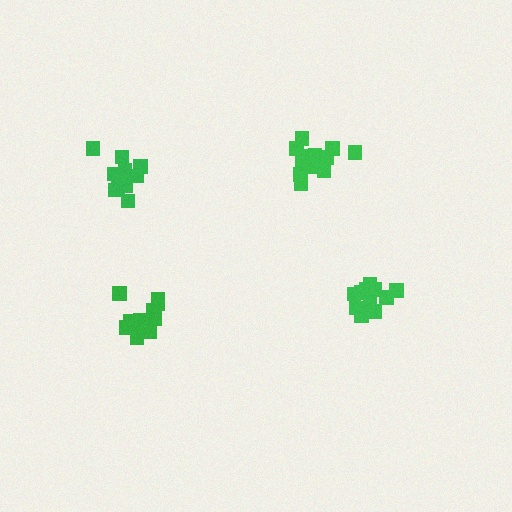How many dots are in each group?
Group 1: 12 dots, Group 2: 12 dots, Group 3: 14 dots, Group 4: 11 dots (49 total).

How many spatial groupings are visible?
There are 4 spatial groupings.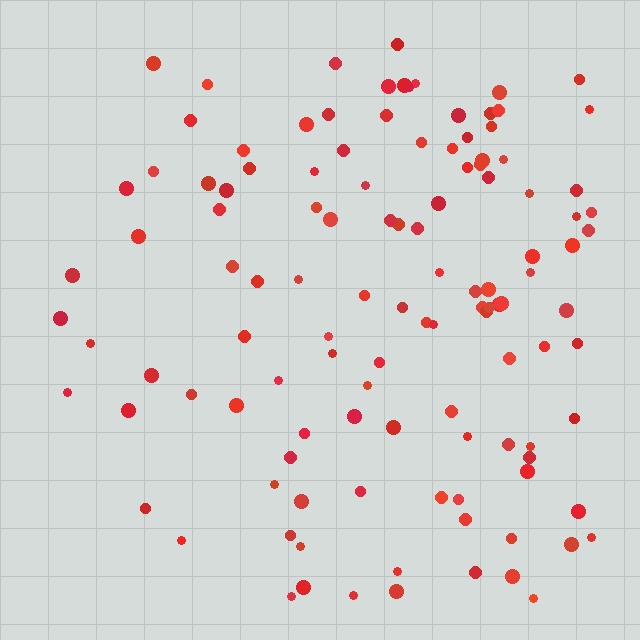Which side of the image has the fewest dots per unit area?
The left.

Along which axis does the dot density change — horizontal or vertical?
Horizontal.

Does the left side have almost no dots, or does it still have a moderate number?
Still a moderate number, just noticeably fewer than the right.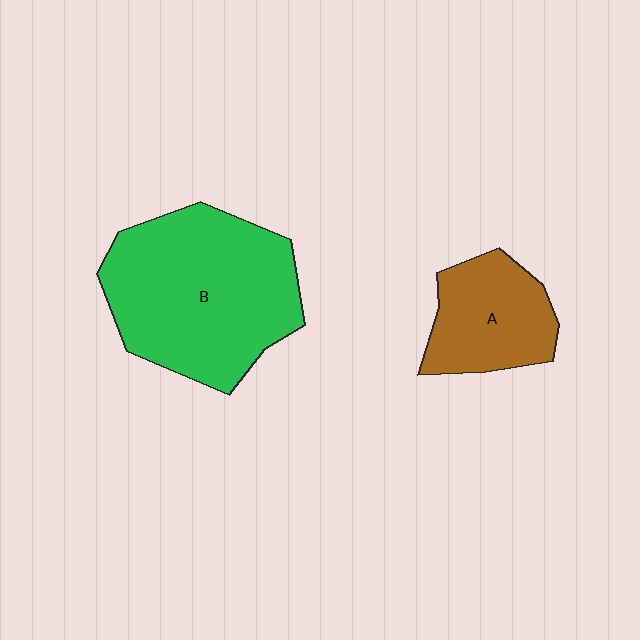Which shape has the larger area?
Shape B (green).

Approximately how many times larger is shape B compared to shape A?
Approximately 2.1 times.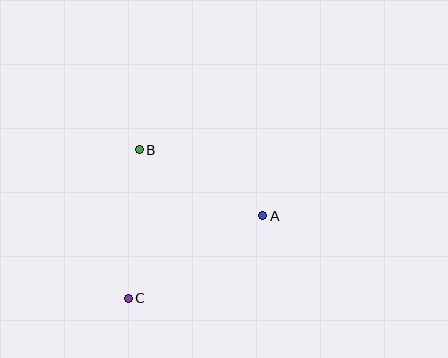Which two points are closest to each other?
Points A and B are closest to each other.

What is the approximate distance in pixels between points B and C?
The distance between B and C is approximately 149 pixels.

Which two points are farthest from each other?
Points A and C are farthest from each other.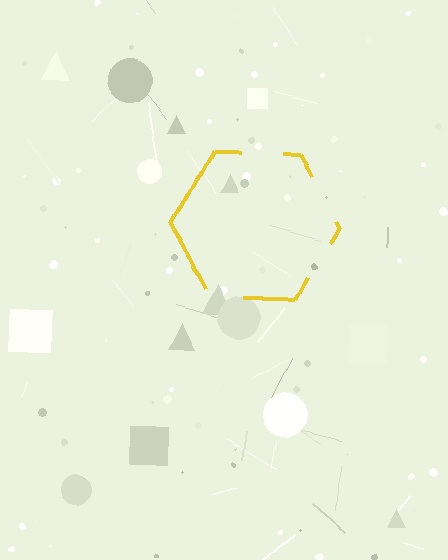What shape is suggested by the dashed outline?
The dashed outline suggests a hexagon.